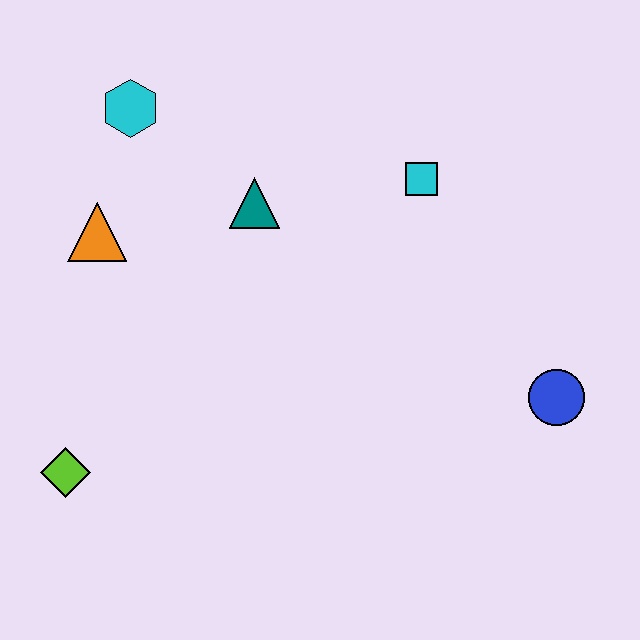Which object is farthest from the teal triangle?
The blue circle is farthest from the teal triangle.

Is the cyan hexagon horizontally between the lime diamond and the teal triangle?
Yes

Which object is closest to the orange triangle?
The cyan hexagon is closest to the orange triangle.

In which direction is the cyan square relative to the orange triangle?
The cyan square is to the right of the orange triangle.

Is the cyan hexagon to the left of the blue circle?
Yes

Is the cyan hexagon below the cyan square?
No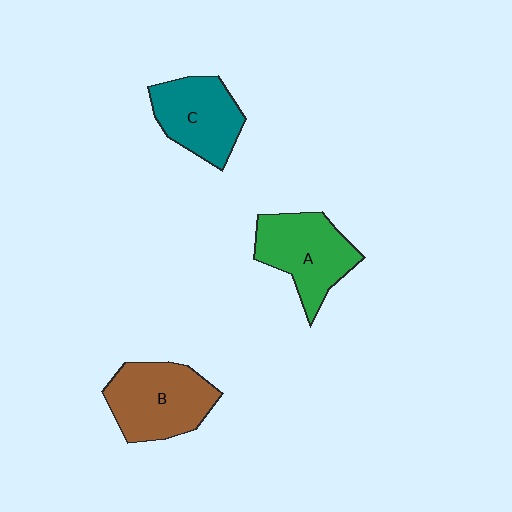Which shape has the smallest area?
Shape C (teal).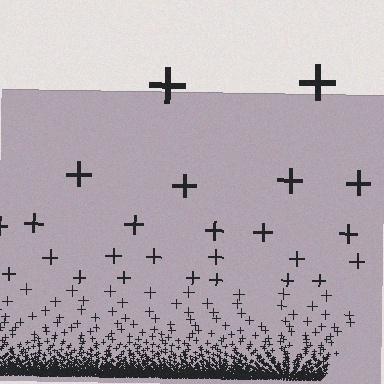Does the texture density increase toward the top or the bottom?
Density increases toward the bottom.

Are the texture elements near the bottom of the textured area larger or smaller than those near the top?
Smaller. The gradient is inverted — elements near the bottom are smaller and denser.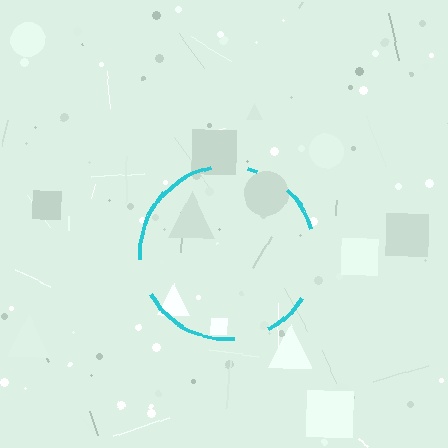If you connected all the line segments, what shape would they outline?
They would outline a circle.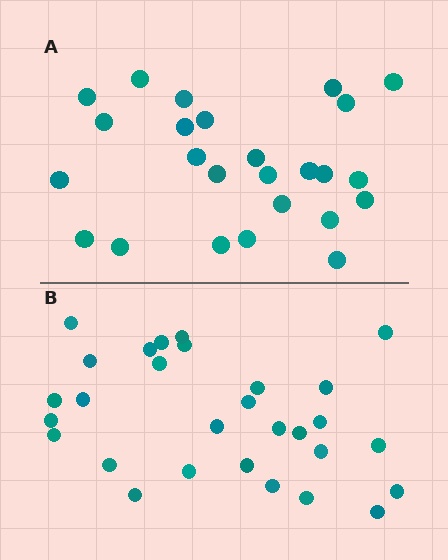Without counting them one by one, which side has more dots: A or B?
Region B (the bottom region) has more dots.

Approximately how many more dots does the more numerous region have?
Region B has about 4 more dots than region A.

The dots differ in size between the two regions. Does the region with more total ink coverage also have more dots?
No. Region A has more total ink coverage because its dots are larger, but region B actually contains more individual dots. Total area can be misleading — the number of items is what matters here.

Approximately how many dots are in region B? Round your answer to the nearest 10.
About 30 dots. (The exact count is 29, which rounds to 30.)